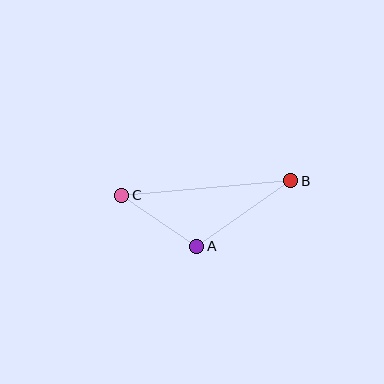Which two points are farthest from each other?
Points B and C are farthest from each other.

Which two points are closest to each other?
Points A and C are closest to each other.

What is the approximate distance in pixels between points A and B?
The distance between A and B is approximately 115 pixels.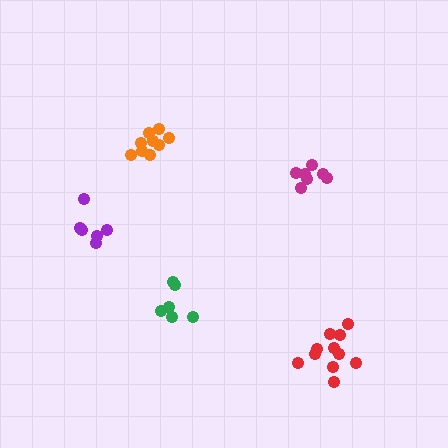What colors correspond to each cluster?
The clusters are colored: orange, red, magenta, green, purple.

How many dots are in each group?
Group 1: 10 dots, Group 2: 11 dots, Group 3: 7 dots, Group 4: 6 dots, Group 5: 6 dots (40 total).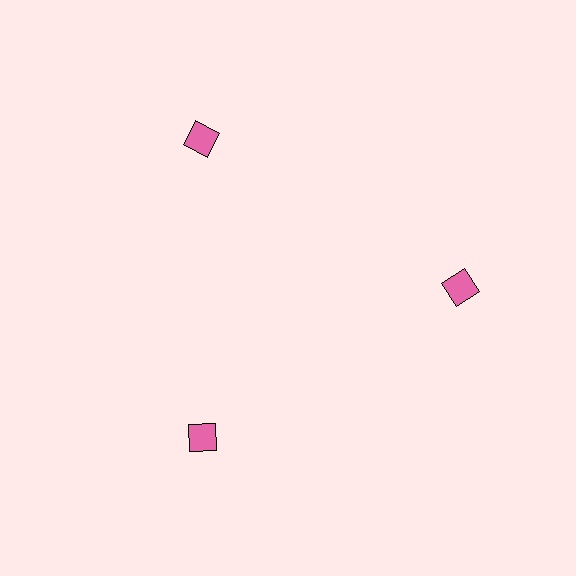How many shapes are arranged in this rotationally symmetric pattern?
There are 3 shapes, arranged in 3 groups of 1.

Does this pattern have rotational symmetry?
Yes, this pattern has 3-fold rotational symmetry. It looks the same after rotating 120 degrees around the center.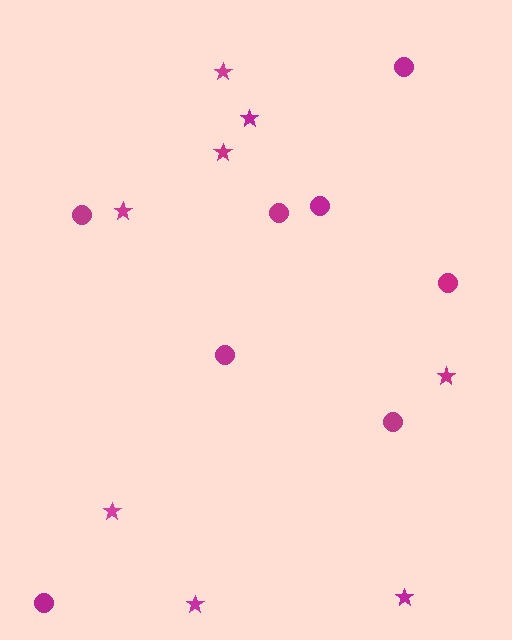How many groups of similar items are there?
There are 2 groups: one group of stars (8) and one group of circles (8).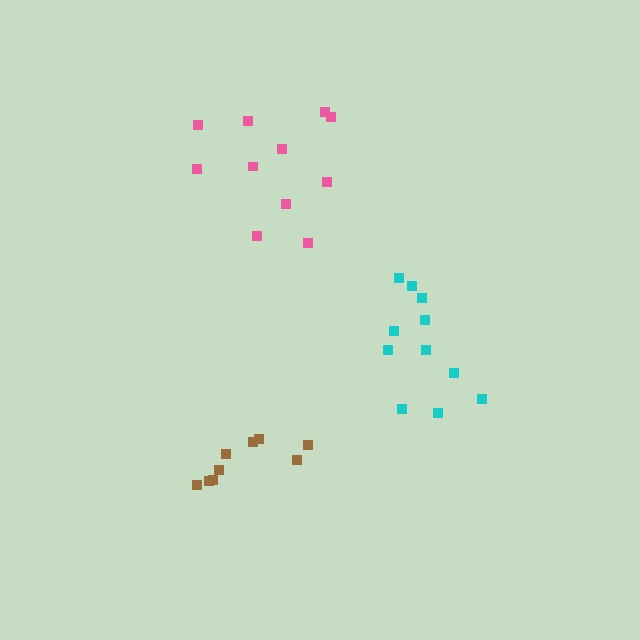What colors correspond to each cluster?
The clusters are colored: brown, pink, cyan.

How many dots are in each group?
Group 1: 9 dots, Group 2: 11 dots, Group 3: 11 dots (31 total).